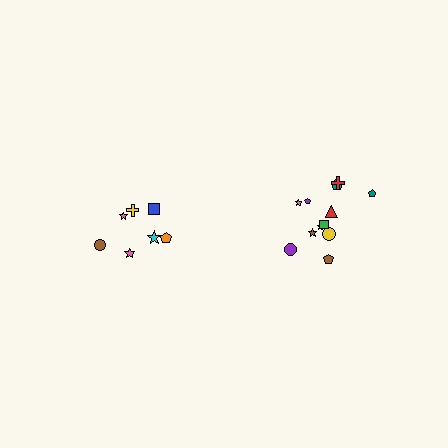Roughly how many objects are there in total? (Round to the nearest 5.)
Roughly 20 objects in total.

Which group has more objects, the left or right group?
The right group.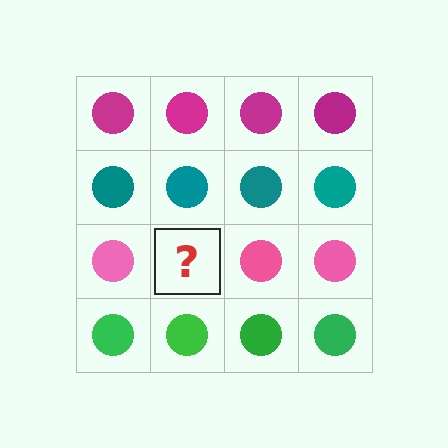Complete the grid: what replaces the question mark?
The question mark should be replaced with a pink circle.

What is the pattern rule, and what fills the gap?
The rule is that each row has a consistent color. The gap should be filled with a pink circle.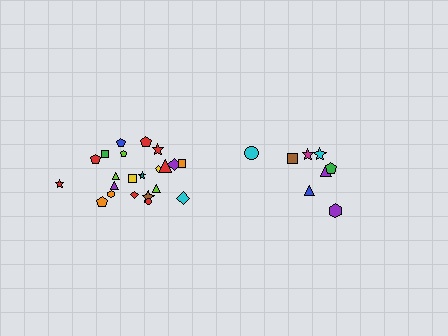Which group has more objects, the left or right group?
The left group.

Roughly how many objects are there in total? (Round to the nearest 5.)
Roughly 30 objects in total.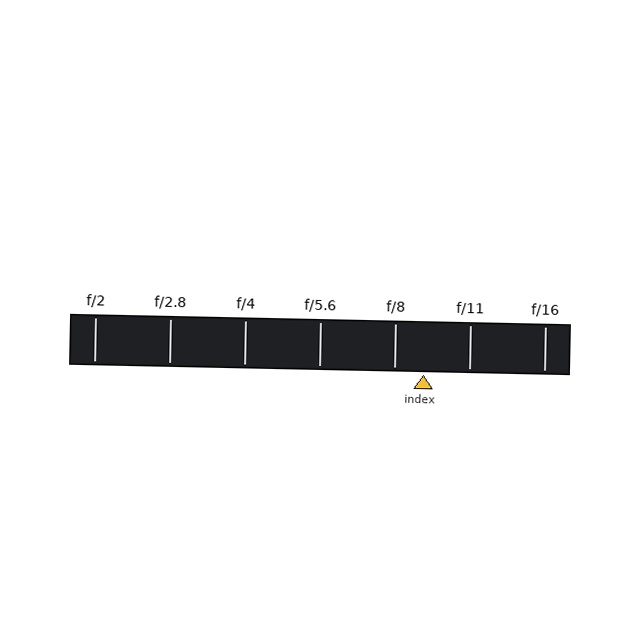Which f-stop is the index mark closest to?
The index mark is closest to f/8.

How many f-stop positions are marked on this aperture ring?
There are 7 f-stop positions marked.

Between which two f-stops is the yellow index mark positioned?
The index mark is between f/8 and f/11.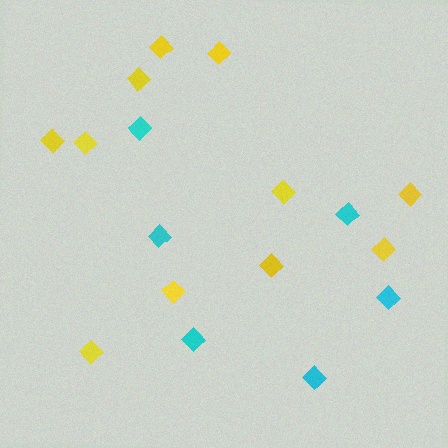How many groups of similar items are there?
There are 2 groups: one group of yellow diamonds (11) and one group of cyan diamonds (6).